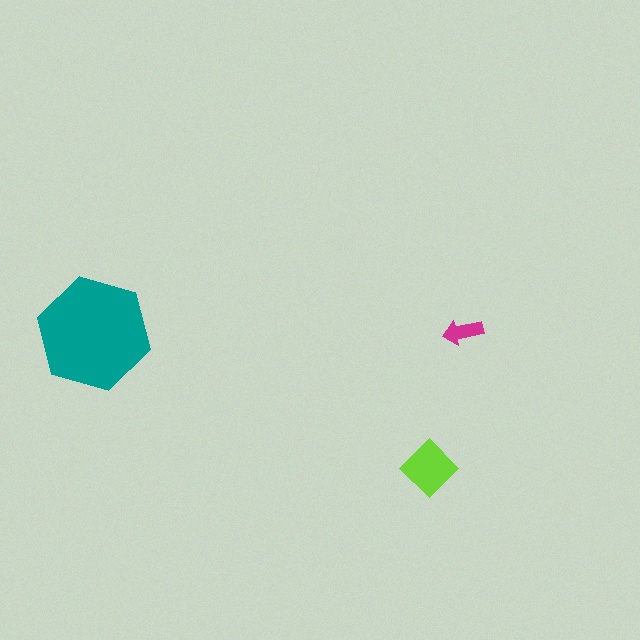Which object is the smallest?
The magenta arrow.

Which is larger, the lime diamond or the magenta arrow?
The lime diamond.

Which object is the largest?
The teal hexagon.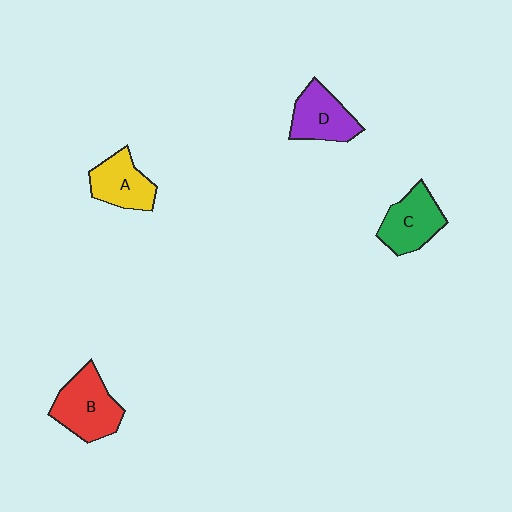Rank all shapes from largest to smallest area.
From largest to smallest: B (red), C (green), D (purple), A (yellow).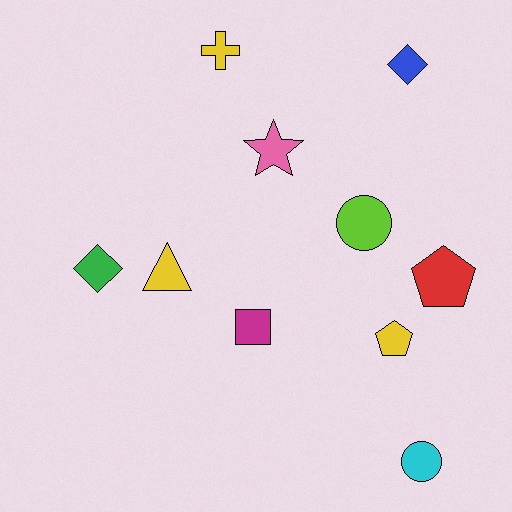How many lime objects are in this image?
There is 1 lime object.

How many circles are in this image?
There are 2 circles.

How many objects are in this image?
There are 10 objects.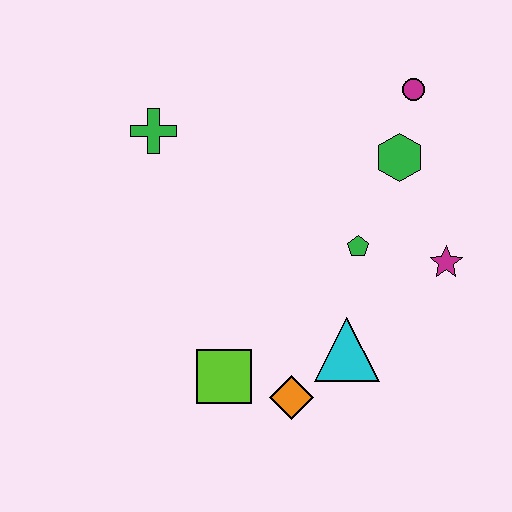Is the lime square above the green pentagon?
No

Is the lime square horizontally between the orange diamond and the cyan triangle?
No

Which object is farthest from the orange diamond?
The magenta circle is farthest from the orange diamond.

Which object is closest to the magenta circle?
The green hexagon is closest to the magenta circle.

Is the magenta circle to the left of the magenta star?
Yes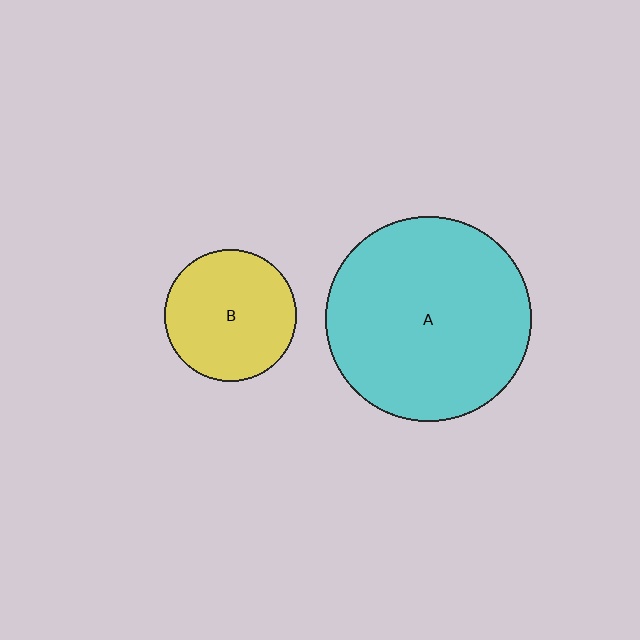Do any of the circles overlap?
No, none of the circles overlap.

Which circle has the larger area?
Circle A (cyan).